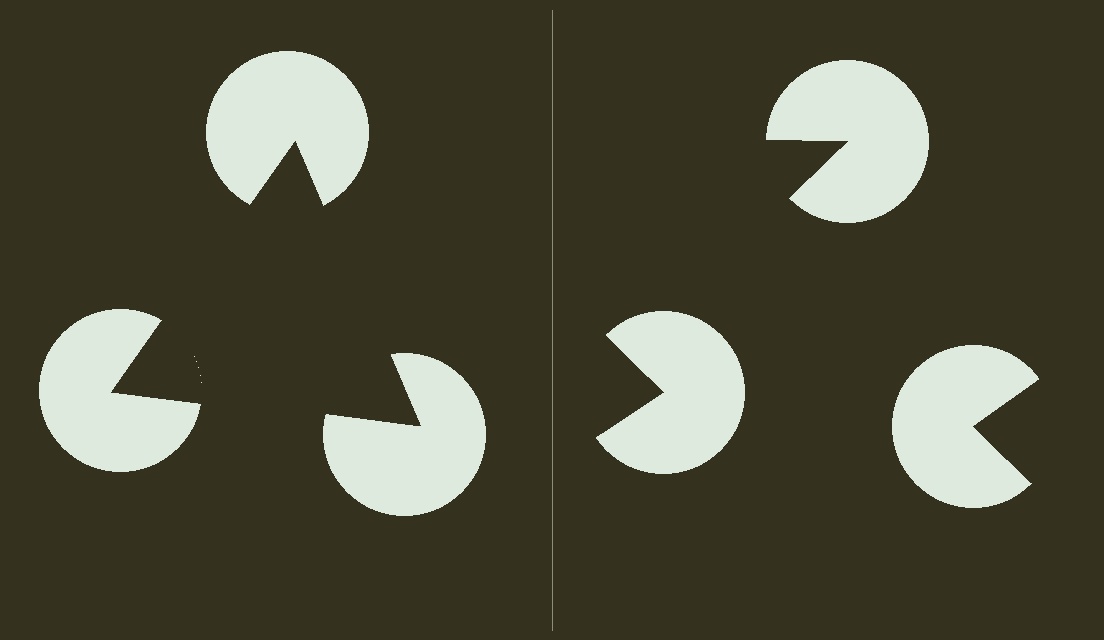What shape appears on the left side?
An illusory triangle.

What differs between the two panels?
The pac-man discs are positioned identically on both sides; only the wedge orientations differ. On the left they align to a triangle; on the right they are misaligned.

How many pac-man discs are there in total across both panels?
6 — 3 on each side.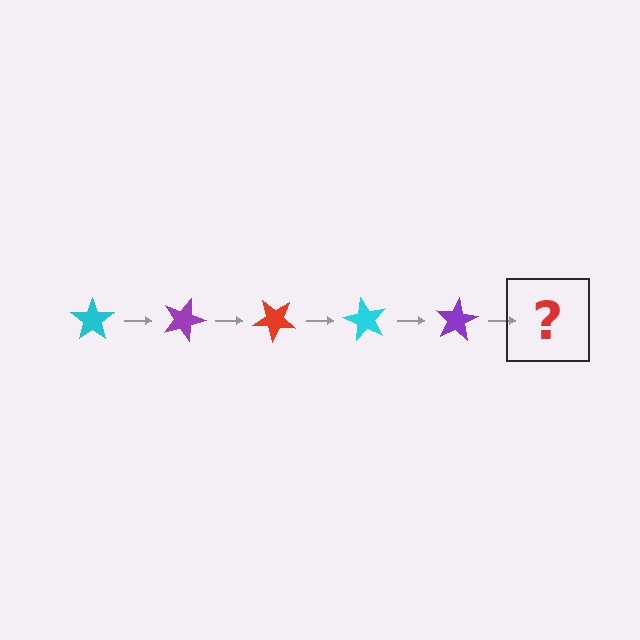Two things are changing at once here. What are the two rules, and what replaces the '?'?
The two rules are that it rotates 20 degrees each step and the color cycles through cyan, purple, and red. The '?' should be a red star, rotated 100 degrees from the start.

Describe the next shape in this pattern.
It should be a red star, rotated 100 degrees from the start.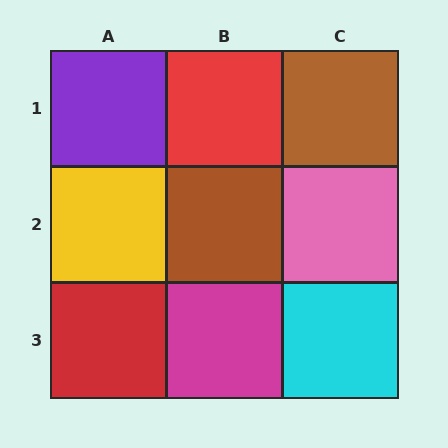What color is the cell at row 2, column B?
Brown.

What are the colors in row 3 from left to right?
Red, magenta, cyan.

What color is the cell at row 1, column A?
Purple.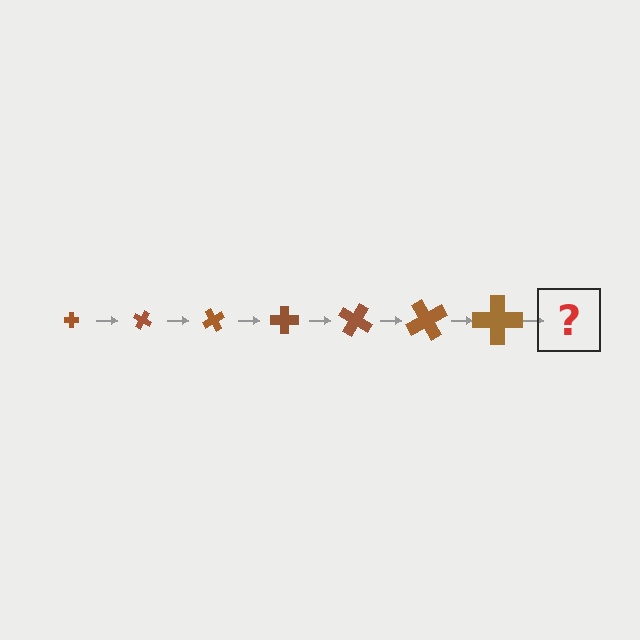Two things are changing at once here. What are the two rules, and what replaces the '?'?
The two rules are that the cross grows larger each step and it rotates 30 degrees each step. The '?' should be a cross, larger than the previous one and rotated 210 degrees from the start.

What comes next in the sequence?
The next element should be a cross, larger than the previous one and rotated 210 degrees from the start.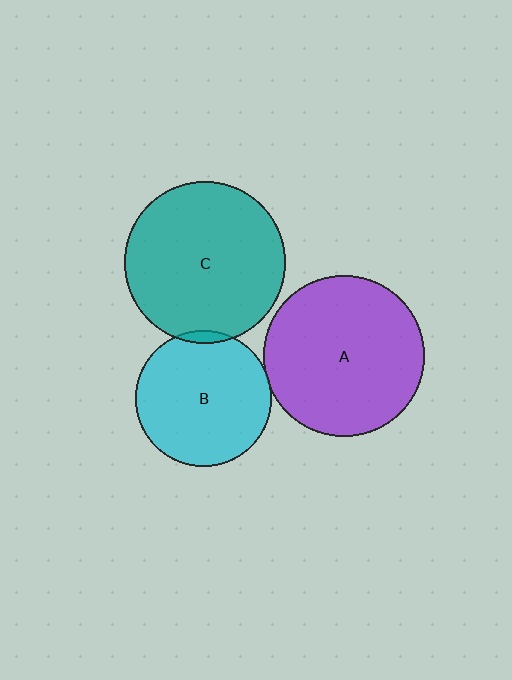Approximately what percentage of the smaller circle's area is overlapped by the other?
Approximately 5%.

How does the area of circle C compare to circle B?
Approximately 1.4 times.